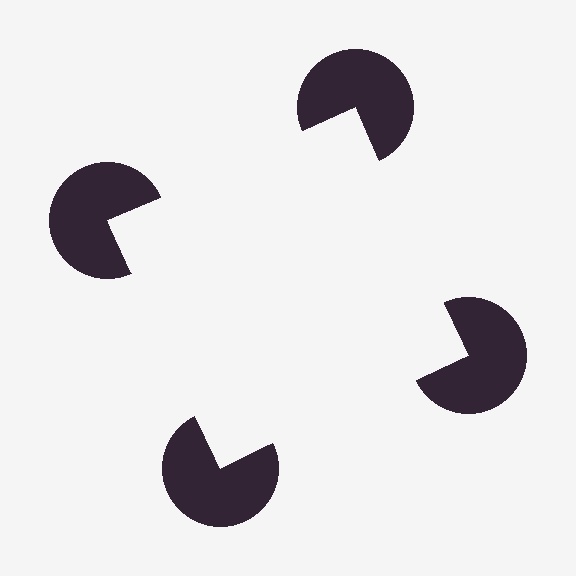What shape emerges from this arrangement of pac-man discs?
An illusory square — its edges are inferred from the aligned wedge cuts in the pac-man discs, not physically drawn.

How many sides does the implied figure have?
4 sides.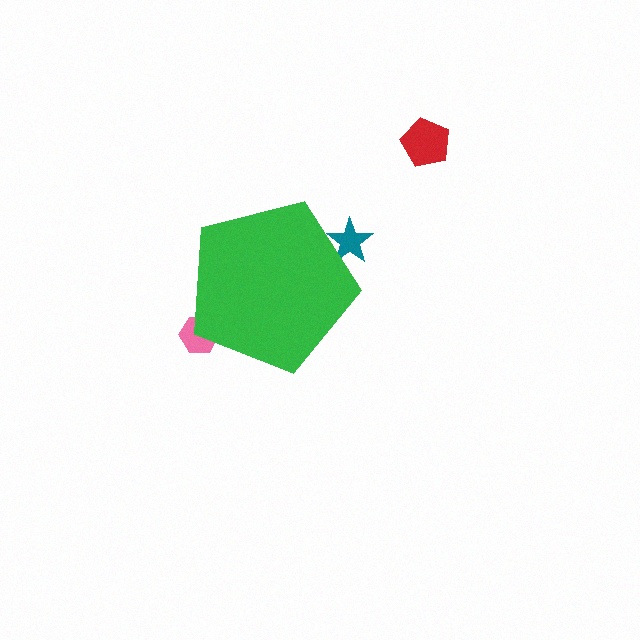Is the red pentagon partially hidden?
No, the red pentagon is fully visible.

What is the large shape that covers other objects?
A green pentagon.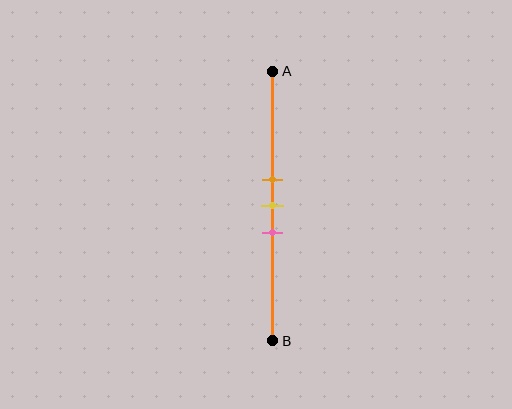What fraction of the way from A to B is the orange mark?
The orange mark is approximately 40% (0.4) of the way from A to B.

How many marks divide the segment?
There are 3 marks dividing the segment.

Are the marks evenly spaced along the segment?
Yes, the marks are approximately evenly spaced.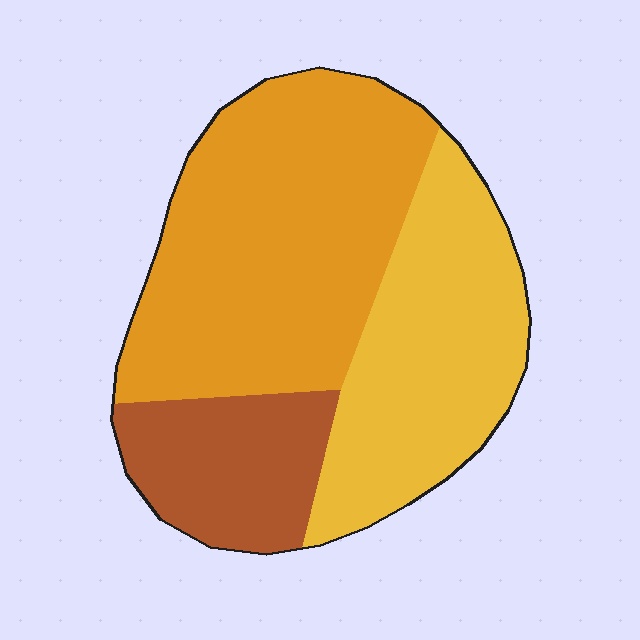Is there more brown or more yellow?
Yellow.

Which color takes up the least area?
Brown, at roughly 20%.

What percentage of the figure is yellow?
Yellow covers roughly 35% of the figure.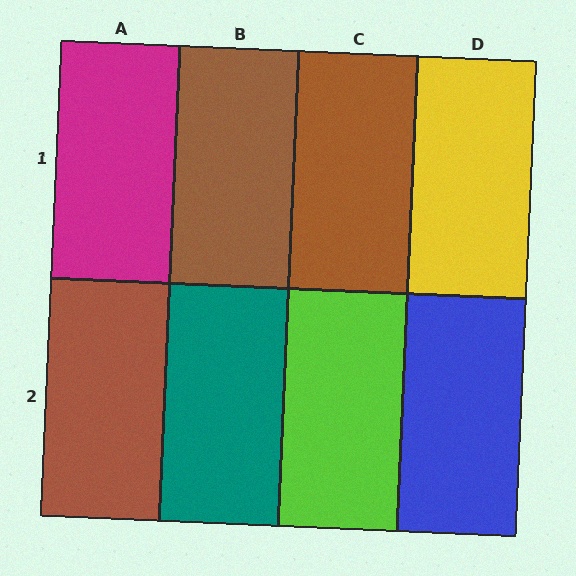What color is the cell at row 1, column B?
Brown.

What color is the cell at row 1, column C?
Brown.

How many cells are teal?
1 cell is teal.